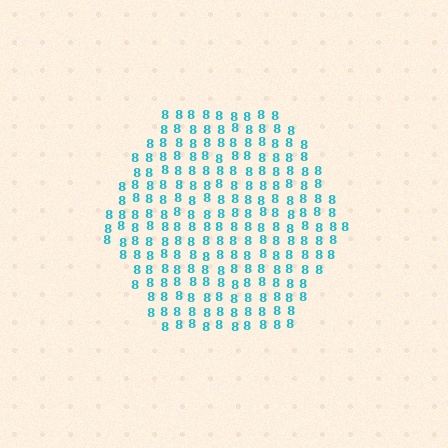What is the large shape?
The large shape is a hexagon.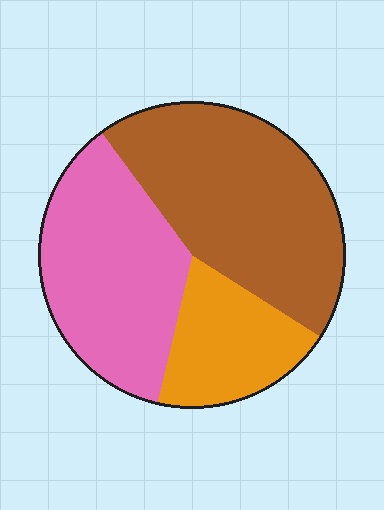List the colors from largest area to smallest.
From largest to smallest: brown, pink, orange.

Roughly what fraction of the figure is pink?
Pink takes up about three eighths (3/8) of the figure.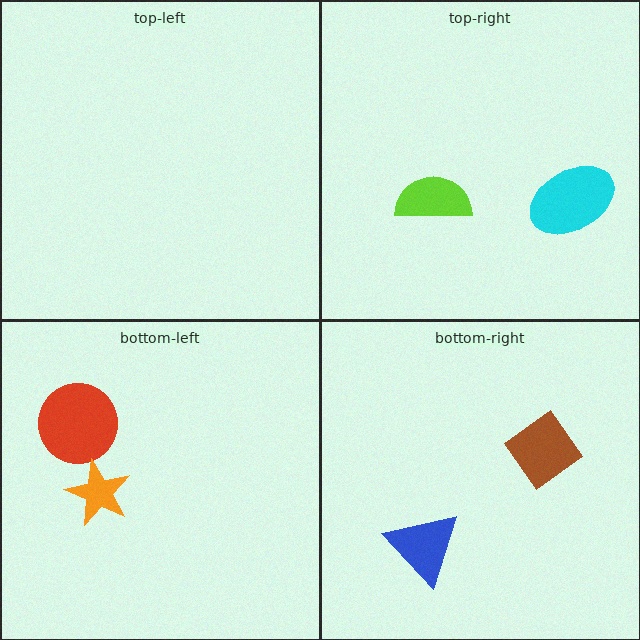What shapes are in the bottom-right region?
The brown diamond, the blue triangle.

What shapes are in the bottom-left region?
The red circle, the orange star.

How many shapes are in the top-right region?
2.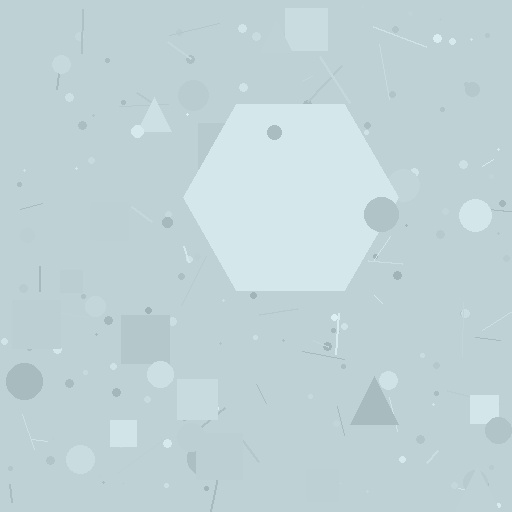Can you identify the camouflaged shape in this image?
The camouflaged shape is a hexagon.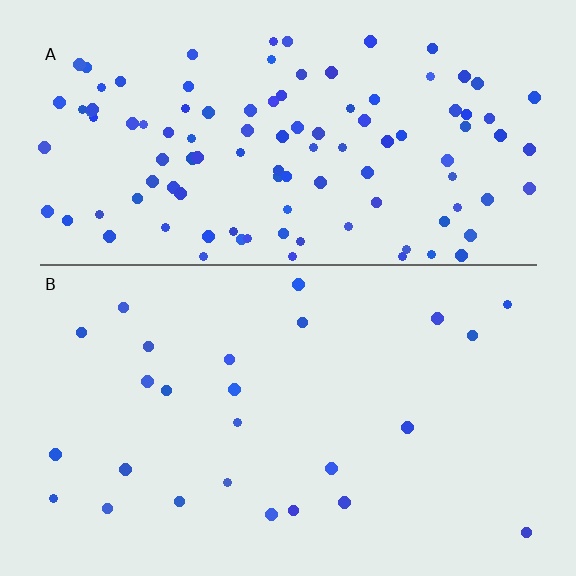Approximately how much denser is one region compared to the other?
Approximately 4.3× — region A over region B.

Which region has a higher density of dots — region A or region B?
A (the top).